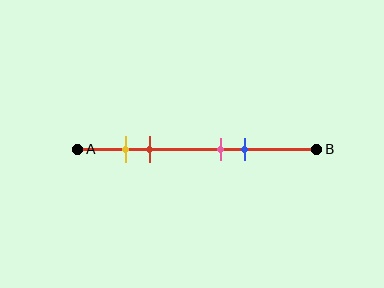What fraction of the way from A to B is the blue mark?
The blue mark is approximately 70% (0.7) of the way from A to B.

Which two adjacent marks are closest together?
The yellow and red marks are the closest adjacent pair.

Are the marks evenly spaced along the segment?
No, the marks are not evenly spaced.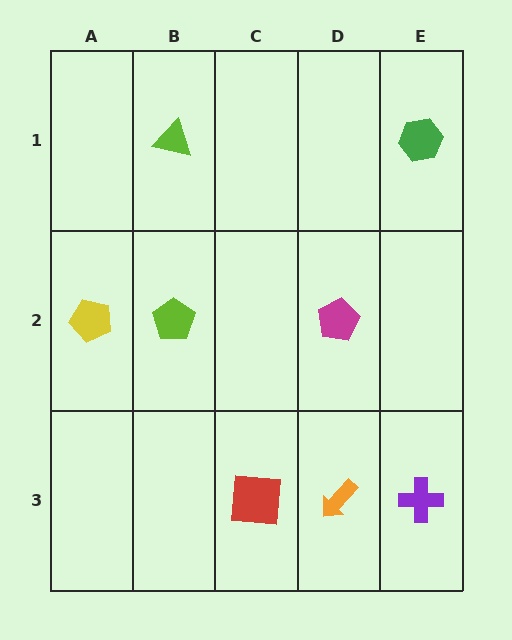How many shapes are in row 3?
3 shapes.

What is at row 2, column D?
A magenta pentagon.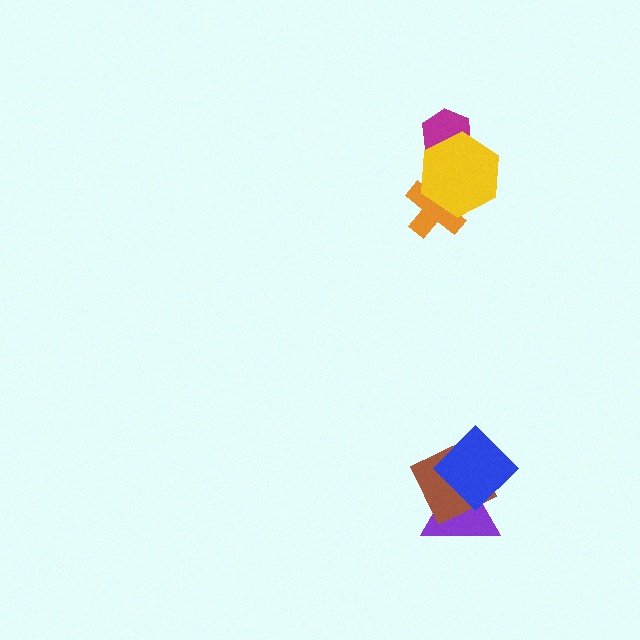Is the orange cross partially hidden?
Yes, it is partially covered by another shape.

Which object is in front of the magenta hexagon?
The yellow hexagon is in front of the magenta hexagon.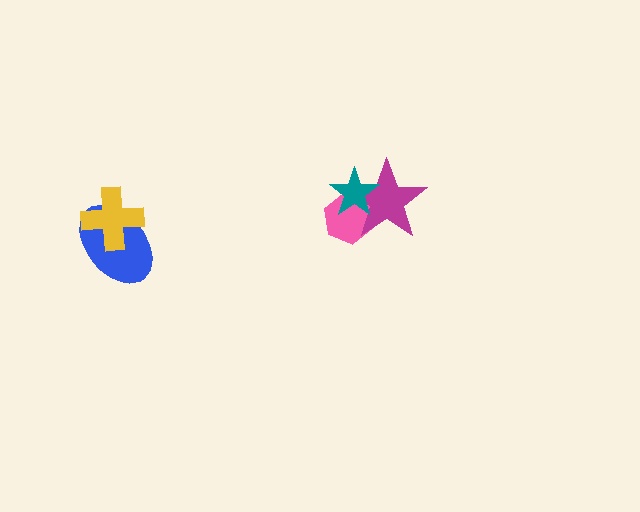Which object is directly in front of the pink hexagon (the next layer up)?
The magenta star is directly in front of the pink hexagon.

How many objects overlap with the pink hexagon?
2 objects overlap with the pink hexagon.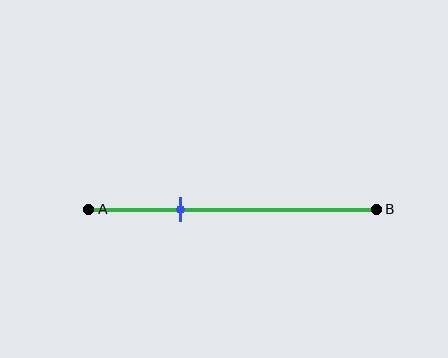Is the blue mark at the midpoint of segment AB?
No, the mark is at about 30% from A, not at the 50% midpoint.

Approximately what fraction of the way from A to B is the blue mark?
The blue mark is approximately 30% of the way from A to B.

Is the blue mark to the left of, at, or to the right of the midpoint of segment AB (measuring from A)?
The blue mark is to the left of the midpoint of segment AB.